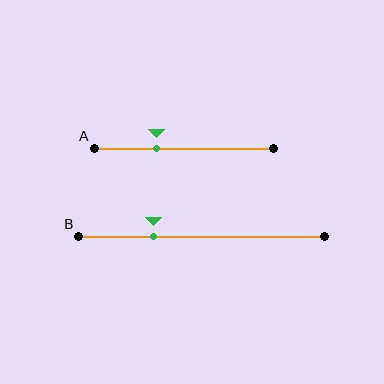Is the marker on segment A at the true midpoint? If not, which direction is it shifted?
No, the marker on segment A is shifted to the left by about 15% of the segment length.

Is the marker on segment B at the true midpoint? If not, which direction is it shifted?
No, the marker on segment B is shifted to the left by about 19% of the segment length.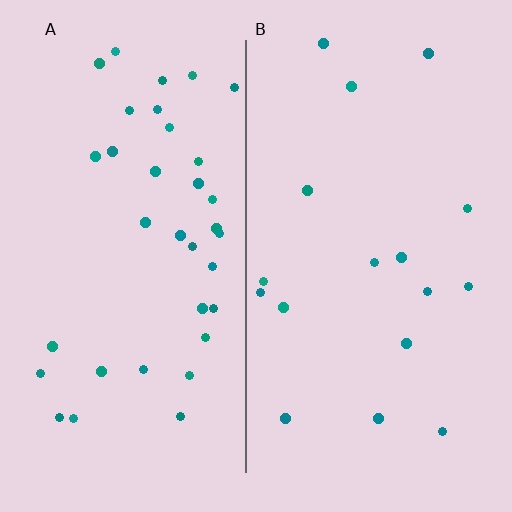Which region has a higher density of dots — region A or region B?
A (the left).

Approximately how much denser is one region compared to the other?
Approximately 2.1× — region A over region B.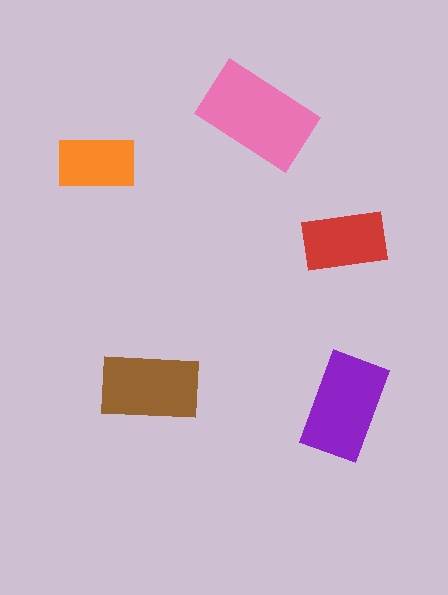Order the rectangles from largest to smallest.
the pink one, the purple one, the brown one, the red one, the orange one.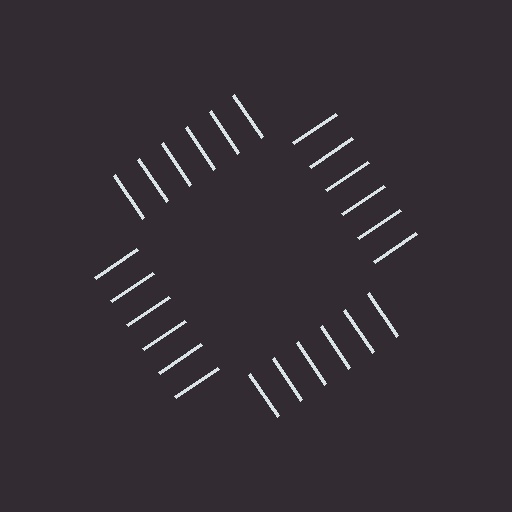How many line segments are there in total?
24 — 6 along each of the 4 edges.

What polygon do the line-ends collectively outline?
An illusory square — the line segments terminate on its edges but no continuous stroke is drawn.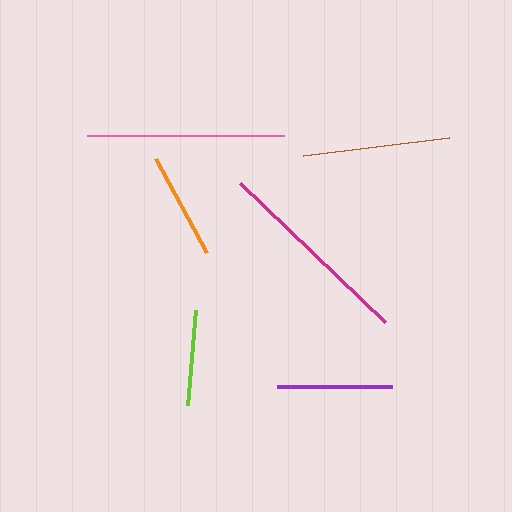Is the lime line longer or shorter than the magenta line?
The magenta line is longer than the lime line.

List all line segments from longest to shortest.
From longest to shortest: magenta, pink, brown, purple, orange, lime.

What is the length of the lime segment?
The lime segment is approximately 95 pixels long.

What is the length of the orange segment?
The orange segment is approximately 107 pixels long.